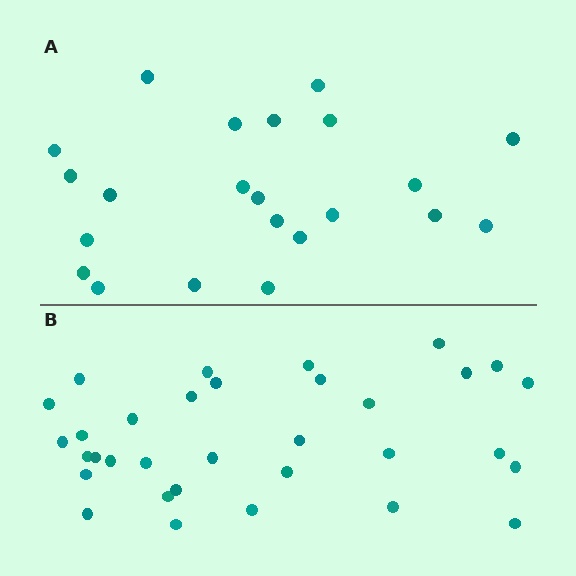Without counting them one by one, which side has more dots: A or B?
Region B (the bottom region) has more dots.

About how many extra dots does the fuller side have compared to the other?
Region B has roughly 12 or so more dots than region A.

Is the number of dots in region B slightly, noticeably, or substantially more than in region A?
Region B has substantially more. The ratio is roughly 1.5 to 1.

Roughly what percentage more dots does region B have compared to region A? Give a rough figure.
About 50% more.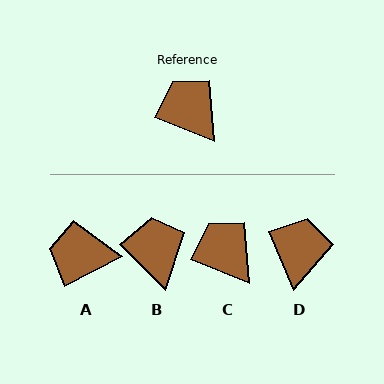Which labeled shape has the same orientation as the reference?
C.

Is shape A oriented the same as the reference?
No, it is off by about 49 degrees.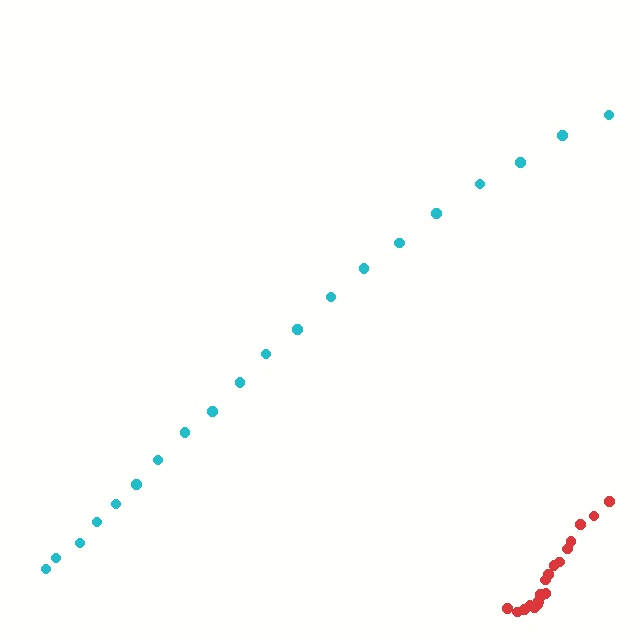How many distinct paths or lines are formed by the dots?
There are 2 distinct paths.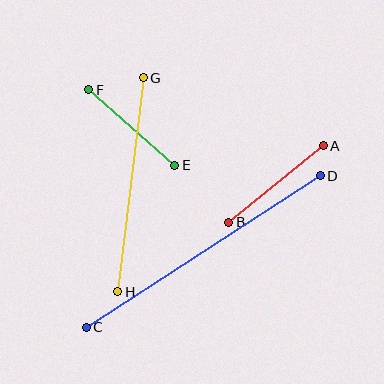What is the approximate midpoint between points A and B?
The midpoint is at approximately (276, 184) pixels.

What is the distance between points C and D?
The distance is approximately 279 pixels.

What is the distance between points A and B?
The distance is approximately 122 pixels.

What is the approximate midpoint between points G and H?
The midpoint is at approximately (131, 185) pixels.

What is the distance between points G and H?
The distance is approximately 215 pixels.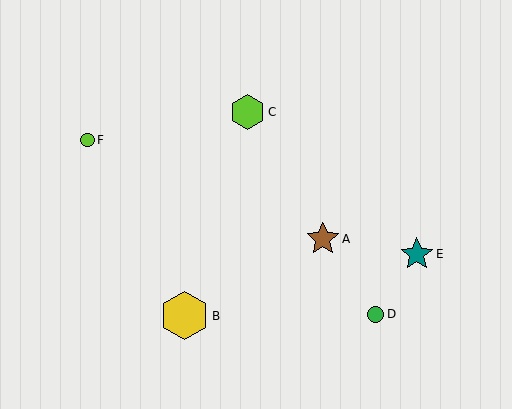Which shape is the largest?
The yellow hexagon (labeled B) is the largest.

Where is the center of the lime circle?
The center of the lime circle is at (87, 140).